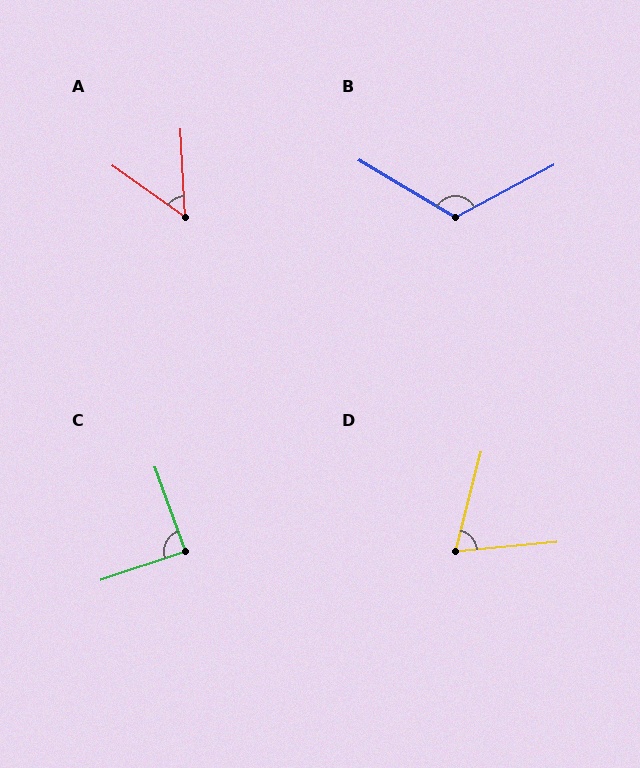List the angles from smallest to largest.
A (51°), D (70°), C (89°), B (121°).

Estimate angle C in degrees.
Approximately 89 degrees.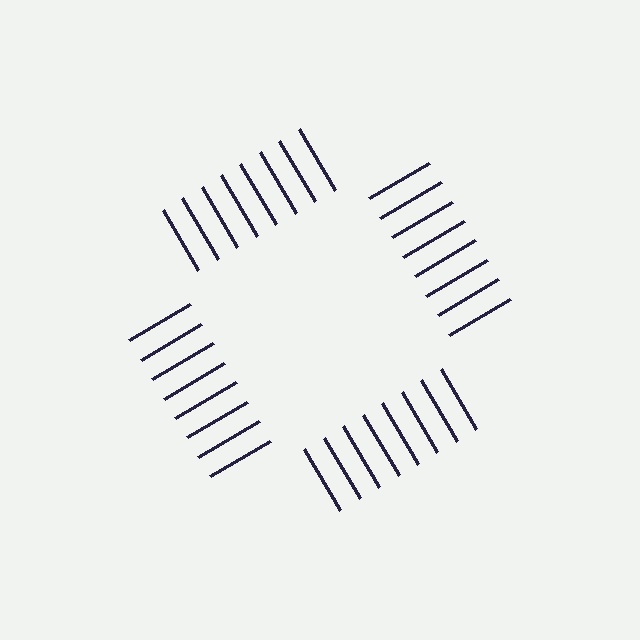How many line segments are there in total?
32 — 8 along each of the 4 edges.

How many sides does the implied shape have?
4 sides — the line-ends trace a square.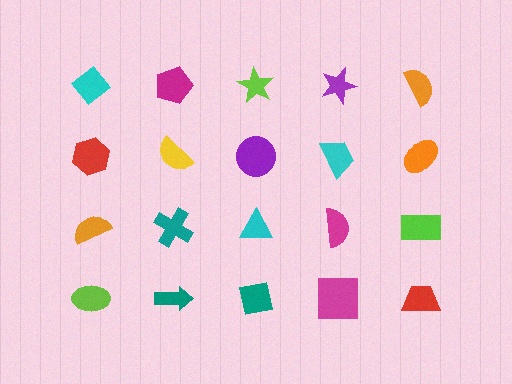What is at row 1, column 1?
A cyan diamond.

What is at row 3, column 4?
A magenta semicircle.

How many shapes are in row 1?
5 shapes.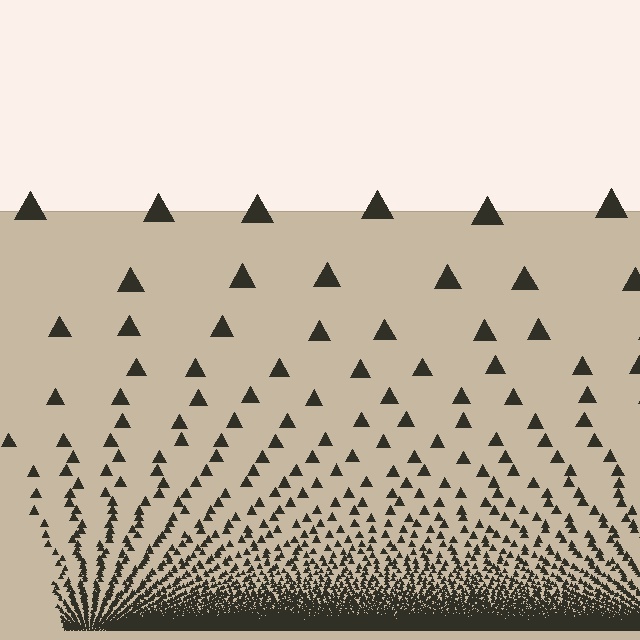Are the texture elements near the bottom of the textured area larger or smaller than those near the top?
Smaller. The gradient is inverted — elements near the bottom are smaller and denser.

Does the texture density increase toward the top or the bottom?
Density increases toward the bottom.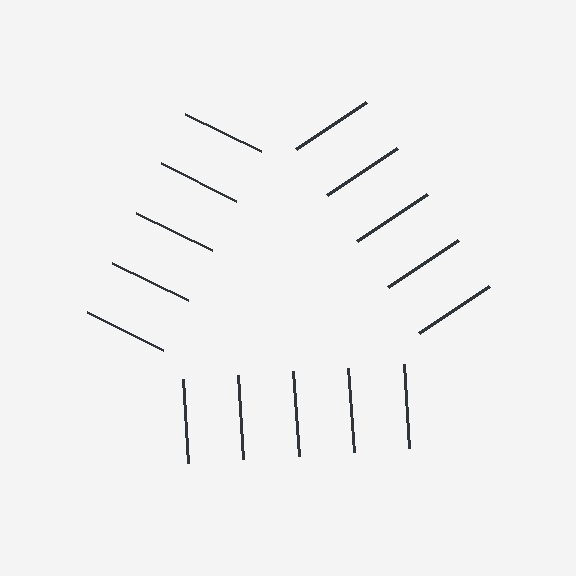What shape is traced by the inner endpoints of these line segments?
An illusory triangle — the line segments terminate on its edges but no continuous stroke is drawn.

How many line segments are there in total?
15 — 5 along each of the 3 edges.